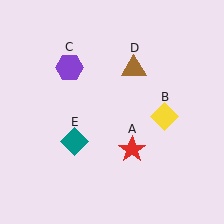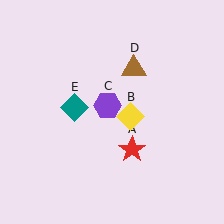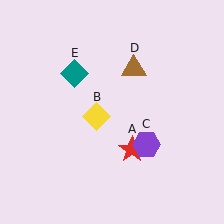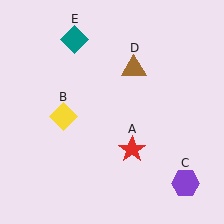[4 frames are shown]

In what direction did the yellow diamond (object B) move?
The yellow diamond (object B) moved left.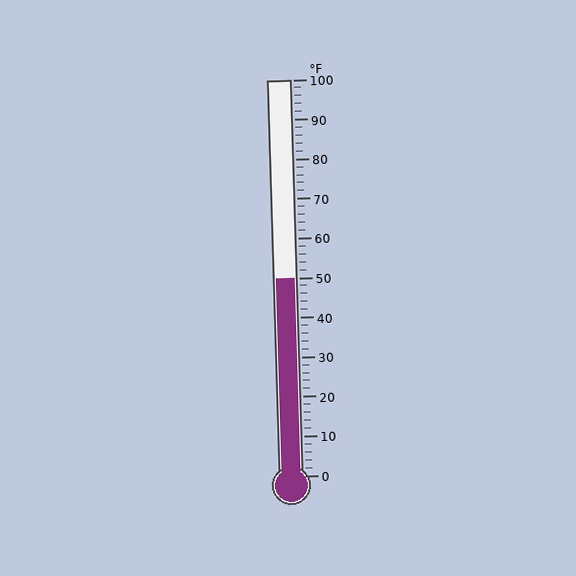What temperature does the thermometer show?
The thermometer shows approximately 50°F.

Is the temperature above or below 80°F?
The temperature is below 80°F.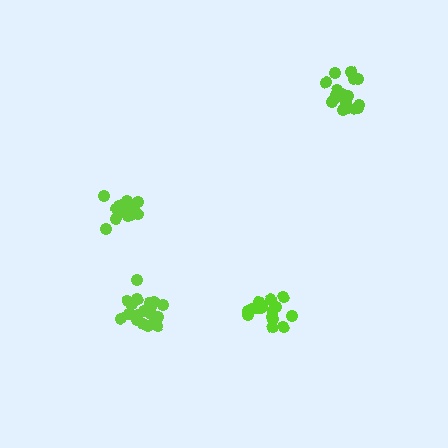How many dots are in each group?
Group 1: 18 dots, Group 2: 21 dots, Group 3: 20 dots, Group 4: 16 dots (75 total).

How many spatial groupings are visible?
There are 4 spatial groupings.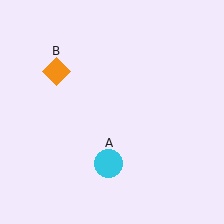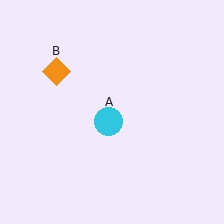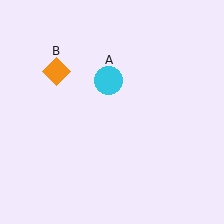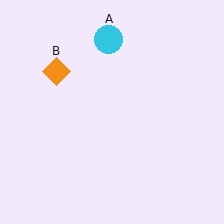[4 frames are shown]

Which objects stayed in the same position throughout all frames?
Orange diamond (object B) remained stationary.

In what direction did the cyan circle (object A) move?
The cyan circle (object A) moved up.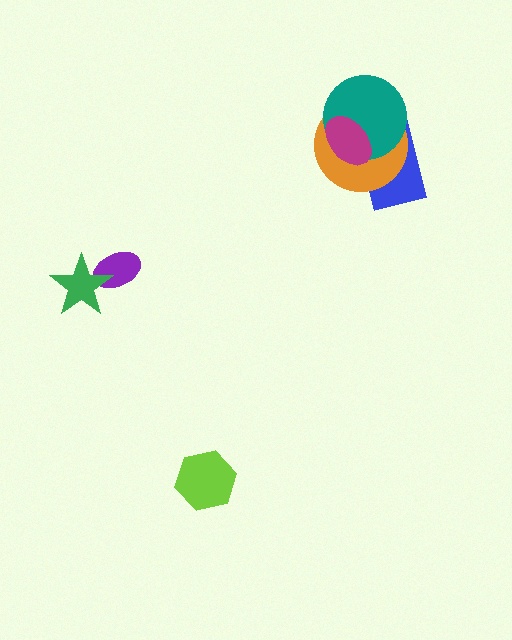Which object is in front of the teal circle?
The magenta ellipse is in front of the teal circle.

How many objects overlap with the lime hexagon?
0 objects overlap with the lime hexagon.